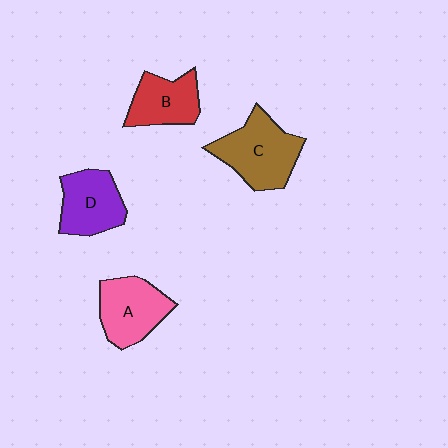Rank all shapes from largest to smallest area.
From largest to smallest: C (brown), A (pink), D (purple), B (red).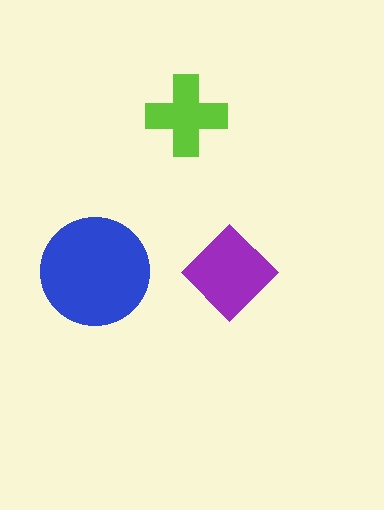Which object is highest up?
The lime cross is topmost.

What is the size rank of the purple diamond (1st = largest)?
2nd.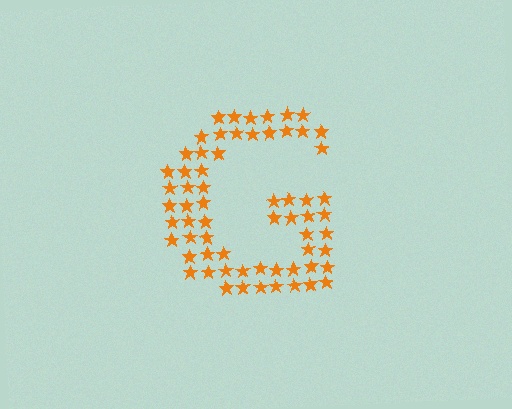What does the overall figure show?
The overall figure shows the letter G.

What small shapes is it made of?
It is made of small stars.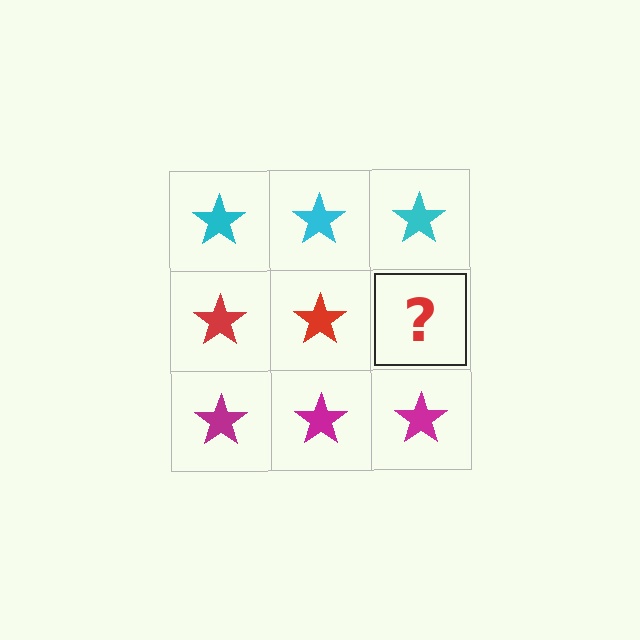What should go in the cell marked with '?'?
The missing cell should contain a red star.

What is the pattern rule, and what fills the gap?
The rule is that each row has a consistent color. The gap should be filled with a red star.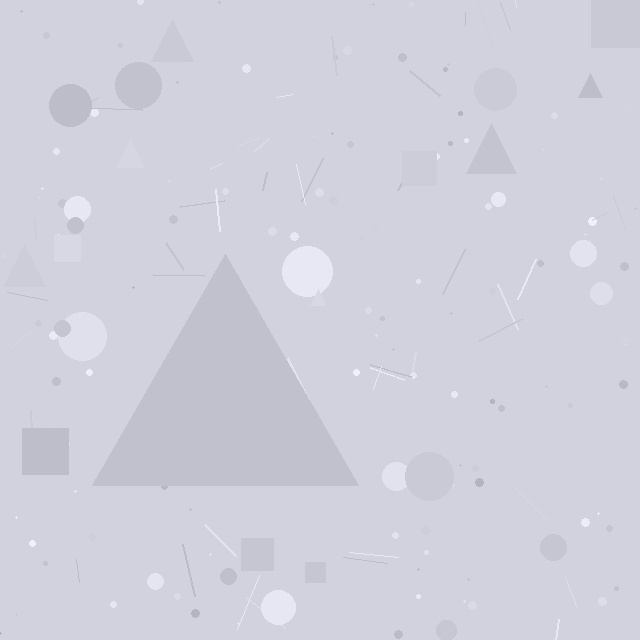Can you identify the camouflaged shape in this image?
The camouflaged shape is a triangle.